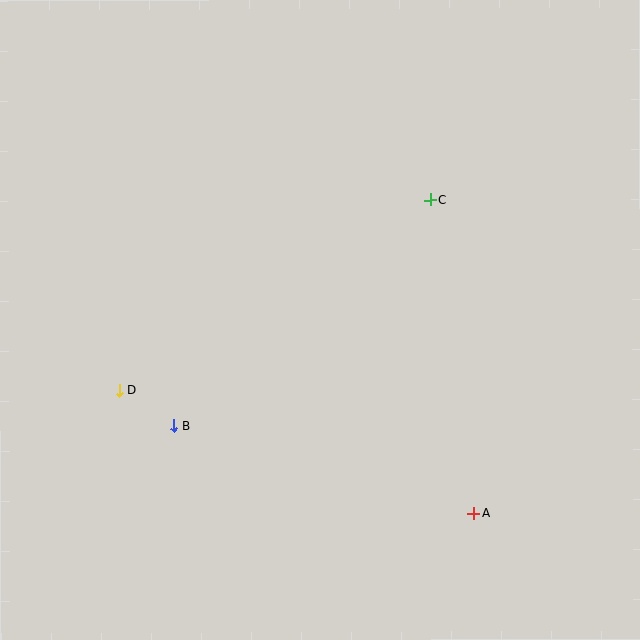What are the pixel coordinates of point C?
Point C is at (431, 200).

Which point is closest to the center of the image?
Point C at (431, 200) is closest to the center.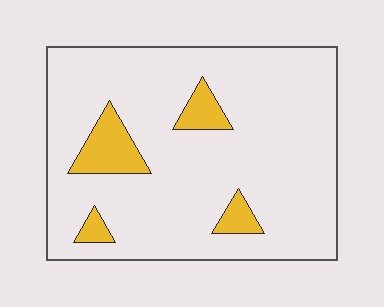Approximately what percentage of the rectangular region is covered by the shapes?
Approximately 10%.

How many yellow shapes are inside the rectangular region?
4.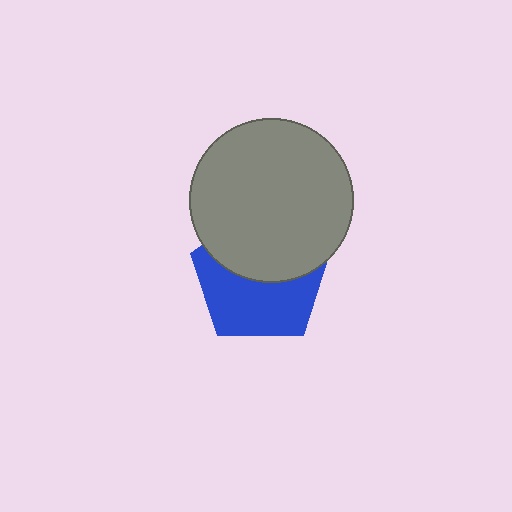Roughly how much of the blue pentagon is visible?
About half of it is visible (roughly 53%).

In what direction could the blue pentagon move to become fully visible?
The blue pentagon could move down. That would shift it out from behind the gray circle entirely.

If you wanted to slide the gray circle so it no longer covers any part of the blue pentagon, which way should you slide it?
Slide it up — that is the most direct way to separate the two shapes.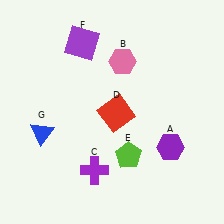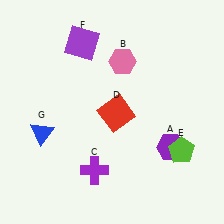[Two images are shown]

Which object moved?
The lime pentagon (E) moved right.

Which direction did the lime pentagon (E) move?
The lime pentagon (E) moved right.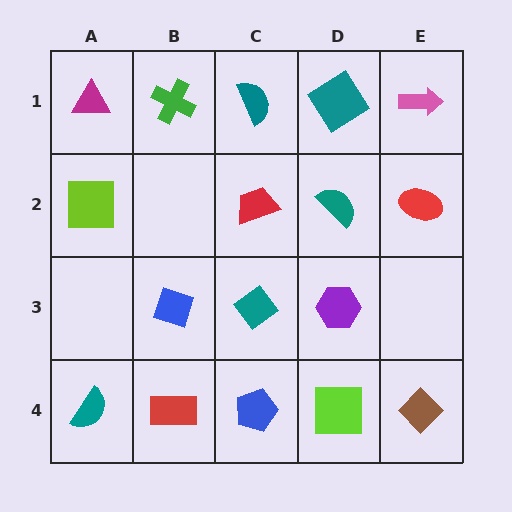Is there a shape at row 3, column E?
No, that cell is empty.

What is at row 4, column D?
A lime square.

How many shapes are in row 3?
3 shapes.